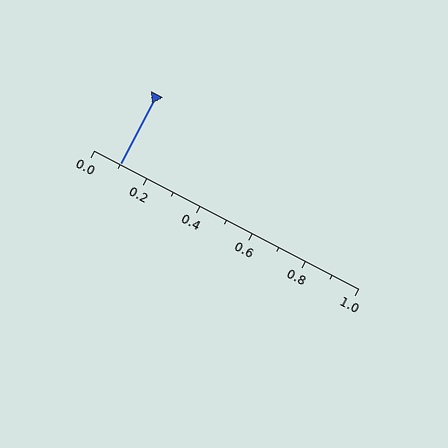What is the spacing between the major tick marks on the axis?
The major ticks are spaced 0.2 apart.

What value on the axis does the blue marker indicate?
The marker indicates approximately 0.1.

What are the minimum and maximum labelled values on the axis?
The axis runs from 0.0 to 1.0.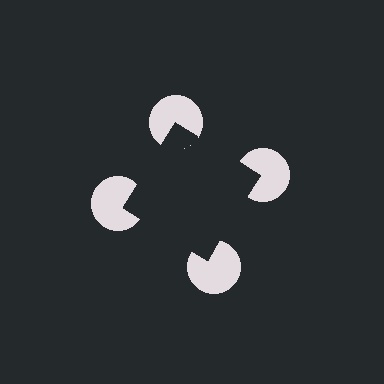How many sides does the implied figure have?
4 sides.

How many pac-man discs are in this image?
There are 4 — one at each vertex of the illusory square.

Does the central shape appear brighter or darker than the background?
It typically appears slightly darker than the background, even though no actual brightness change is drawn.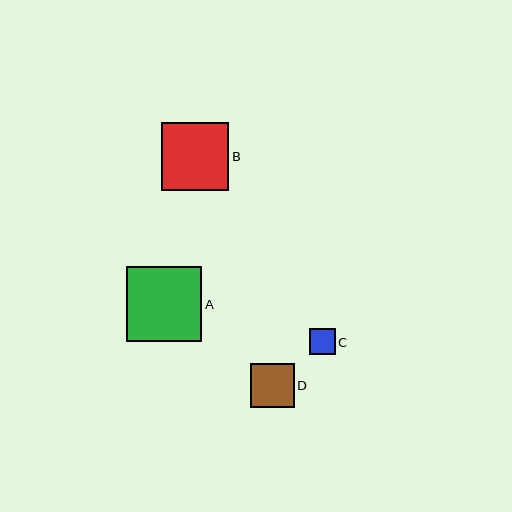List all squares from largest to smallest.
From largest to smallest: A, B, D, C.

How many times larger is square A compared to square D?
Square A is approximately 1.7 times the size of square D.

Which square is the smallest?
Square C is the smallest with a size of approximately 26 pixels.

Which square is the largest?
Square A is the largest with a size of approximately 75 pixels.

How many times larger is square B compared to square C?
Square B is approximately 2.6 times the size of square C.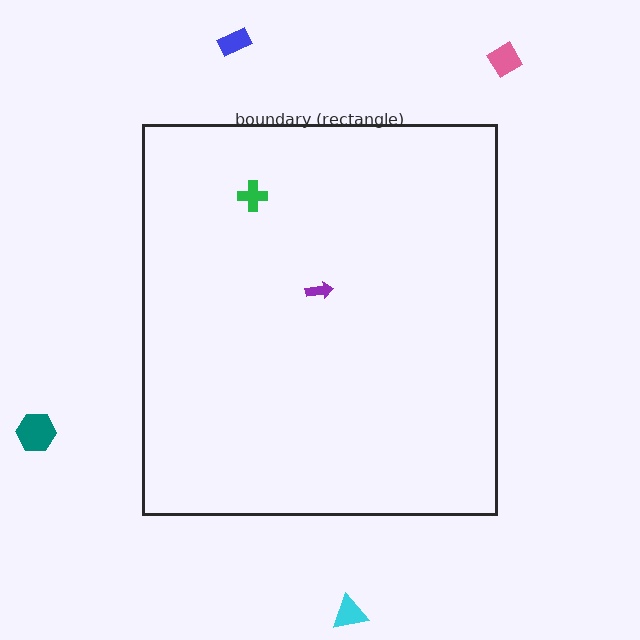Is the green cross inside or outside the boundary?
Inside.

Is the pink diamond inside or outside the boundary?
Outside.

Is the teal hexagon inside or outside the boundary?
Outside.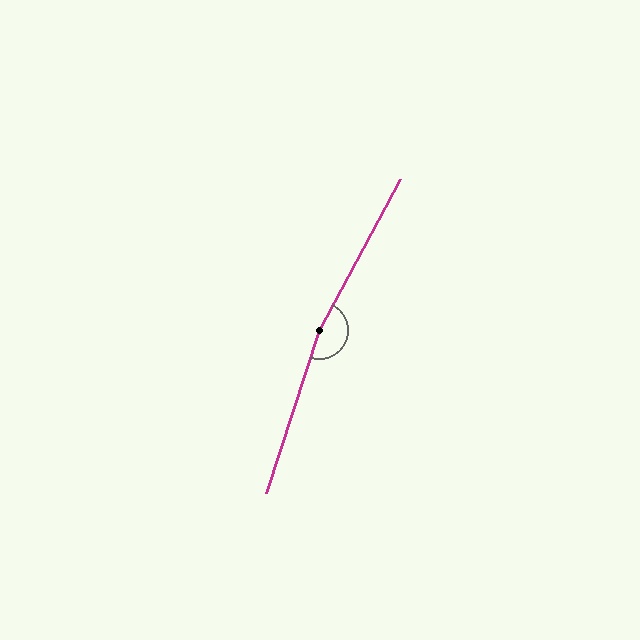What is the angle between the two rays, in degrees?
Approximately 170 degrees.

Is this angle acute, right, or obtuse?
It is obtuse.